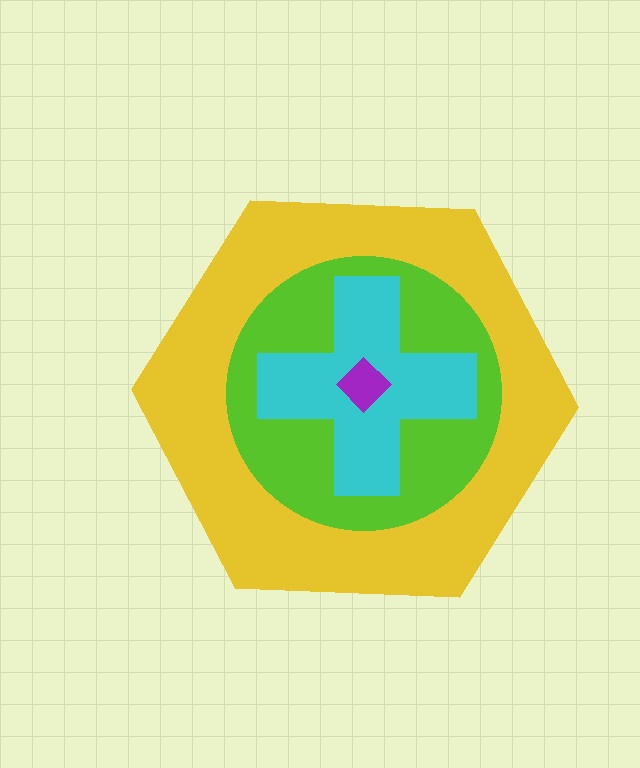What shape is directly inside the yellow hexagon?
The lime circle.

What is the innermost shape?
The purple diamond.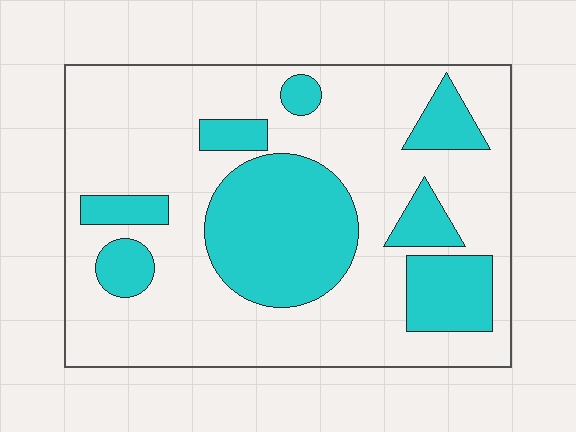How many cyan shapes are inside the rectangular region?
8.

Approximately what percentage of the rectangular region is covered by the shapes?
Approximately 30%.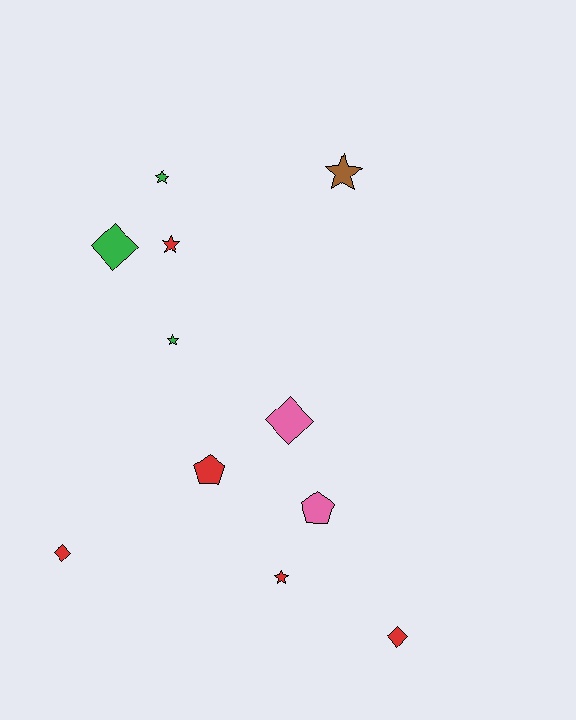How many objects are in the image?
There are 11 objects.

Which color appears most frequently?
Red, with 5 objects.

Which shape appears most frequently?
Star, with 5 objects.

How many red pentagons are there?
There is 1 red pentagon.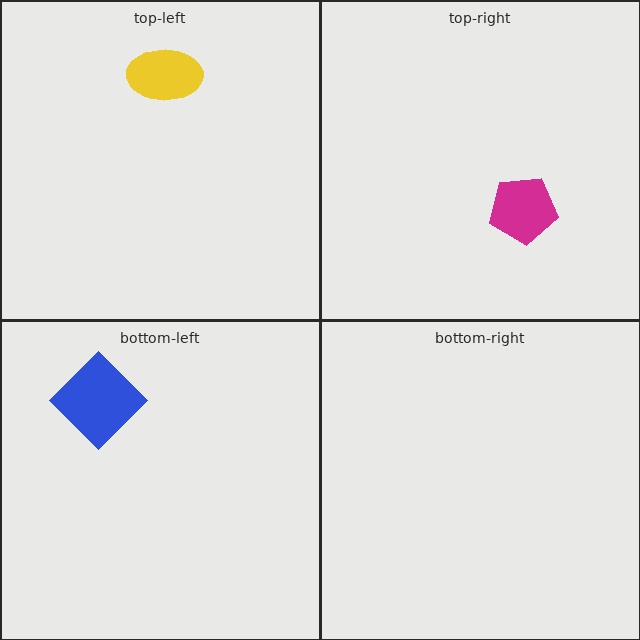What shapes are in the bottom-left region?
The blue diamond.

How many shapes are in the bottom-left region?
1.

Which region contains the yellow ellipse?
The top-left region.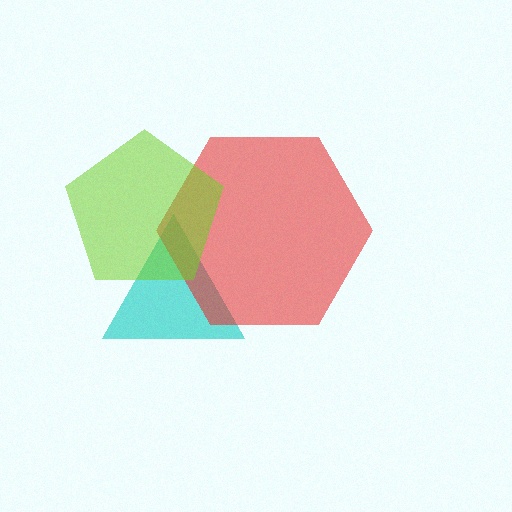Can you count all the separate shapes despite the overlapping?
Yes, there are 3 separate shapes.